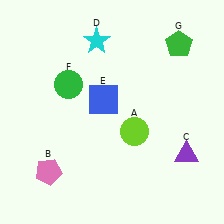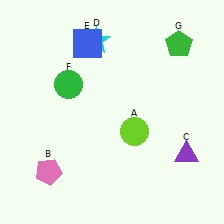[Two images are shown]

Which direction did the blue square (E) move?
The blue square (E) moved up.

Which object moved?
The blue square (E) moved up.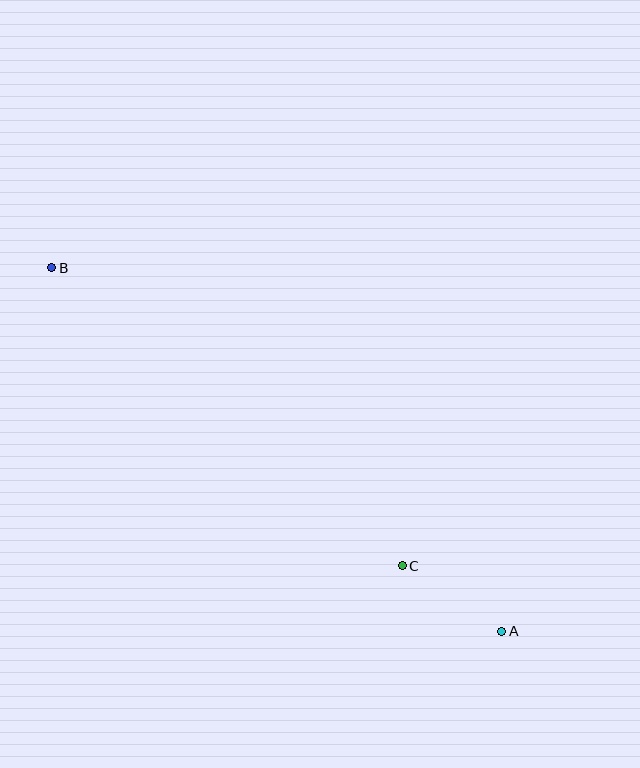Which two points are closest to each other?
Points A and C are closest to each other.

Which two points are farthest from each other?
Points A and B are farthest from each other.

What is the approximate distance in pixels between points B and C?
The distance between B and C is approximately 460 pixels.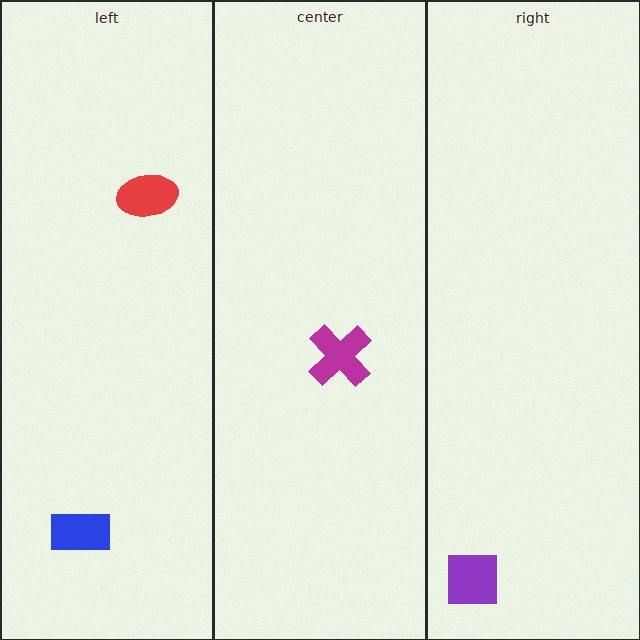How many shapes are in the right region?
1.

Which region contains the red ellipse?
The left region.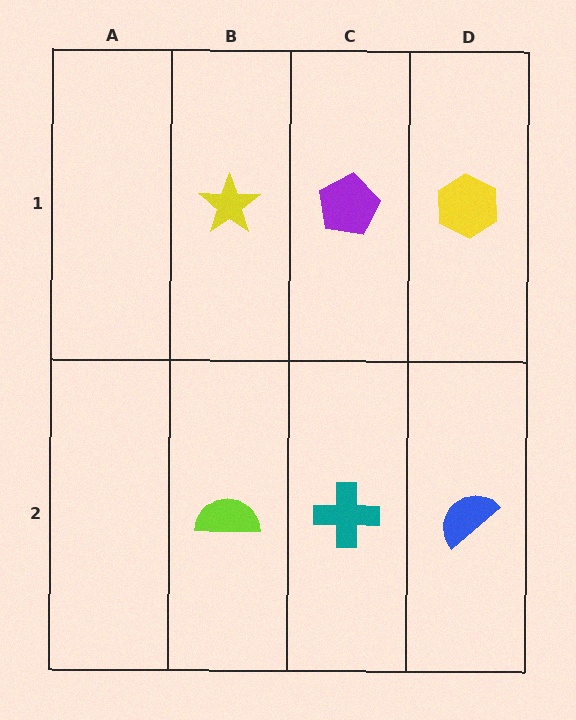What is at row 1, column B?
A yellow star.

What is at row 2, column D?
A blue semicircle.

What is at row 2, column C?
A teal cross.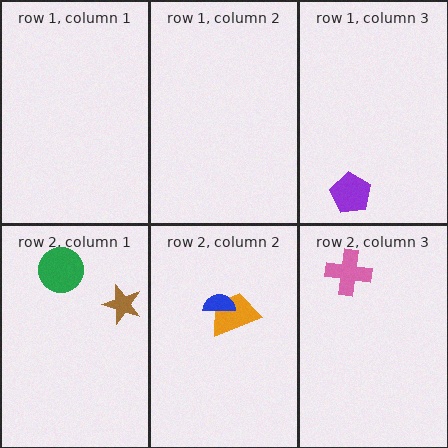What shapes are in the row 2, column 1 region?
The green circle, the brown star.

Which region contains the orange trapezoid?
The row 2, column 2 region.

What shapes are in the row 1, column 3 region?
The purple pentagon.